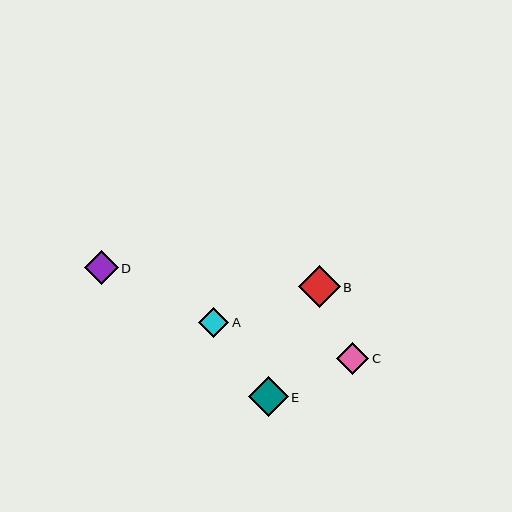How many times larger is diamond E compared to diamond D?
Diamond E is approximately 1.2 times the size of diamond D.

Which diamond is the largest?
Diamond B is the largest with a size of approximately 42 pixels.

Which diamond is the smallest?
Diamond A is the smallest with a size of approximately 30 pixels.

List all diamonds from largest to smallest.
From largest to smallest: B, E, D, C, A.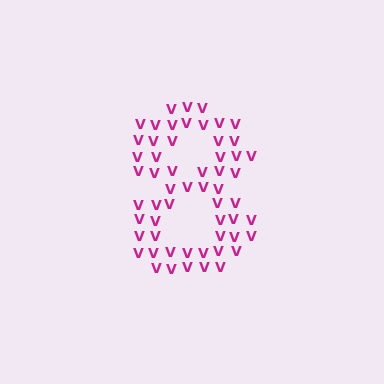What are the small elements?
The small elements are letter V's.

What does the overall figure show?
The overall figure shows the digit 8.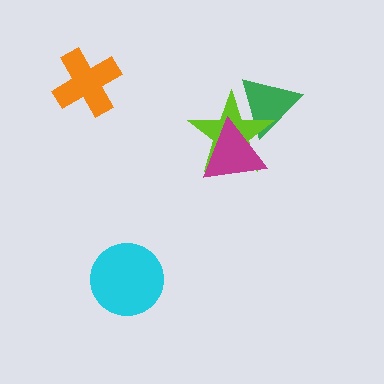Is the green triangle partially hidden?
Yes, it is partially covered by another shape.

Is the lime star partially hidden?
Yes, it is partially covered by another shape.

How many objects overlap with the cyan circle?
0 objects overlap with the cyan circle.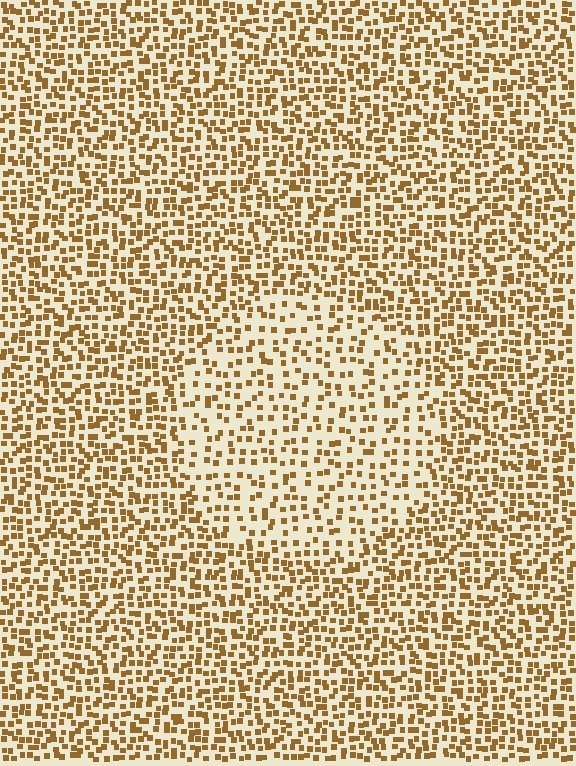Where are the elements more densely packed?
The elements are more densely packed outside the circle boundary.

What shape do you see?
I see a circle.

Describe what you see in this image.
The image contains small brown elements arranged at two different densities. A circle-shaped region is visible where the elements are less densely packed than the surrounding area.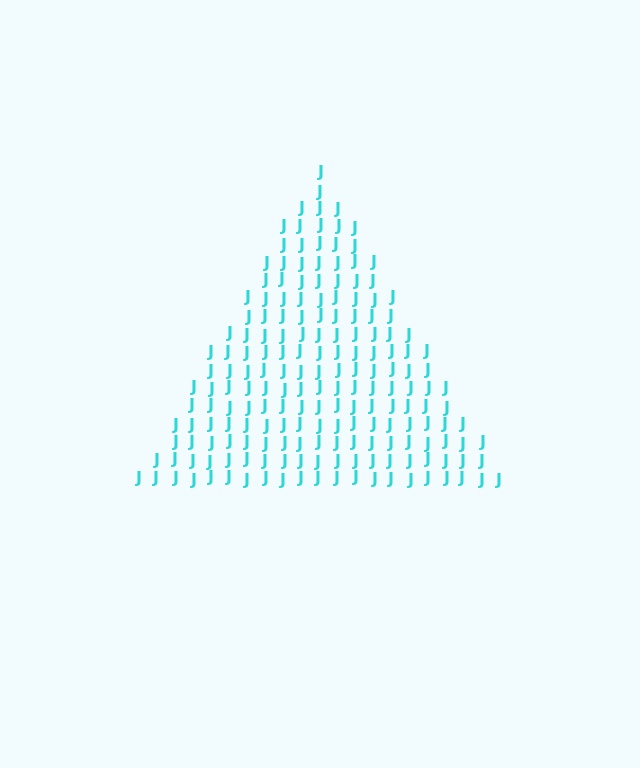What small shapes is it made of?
It is made of small letter J's.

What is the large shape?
The large shape is a triangle.